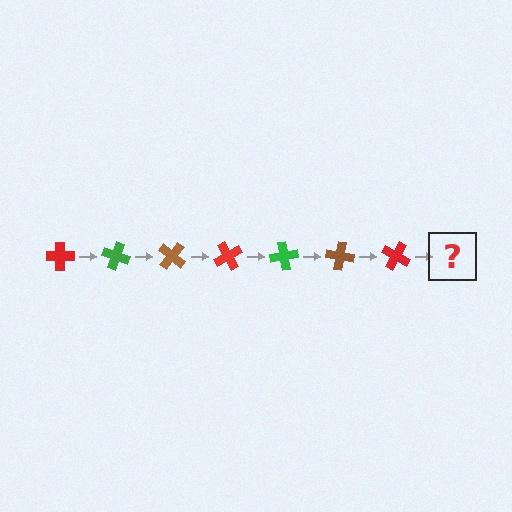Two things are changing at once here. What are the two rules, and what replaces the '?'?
The two rules are that it rotates 20 degrees each step and the color cycles through red, green, and brown. The '?' should be a green cross, rotated 140 degrees from the start.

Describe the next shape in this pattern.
It should be a green cross, rotated 140 degrees from the start.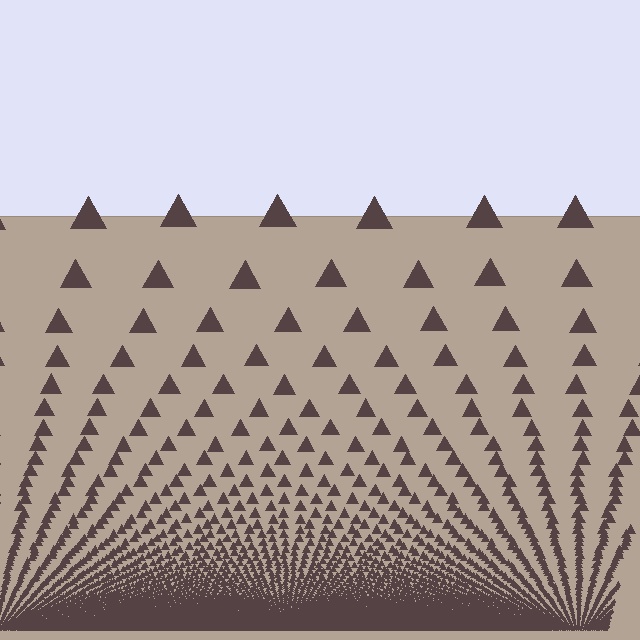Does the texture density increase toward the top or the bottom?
Density increases toward the bottom.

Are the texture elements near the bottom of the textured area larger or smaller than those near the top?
Smaller. The gradient is inverted — elements near the bottom are smaller and denser.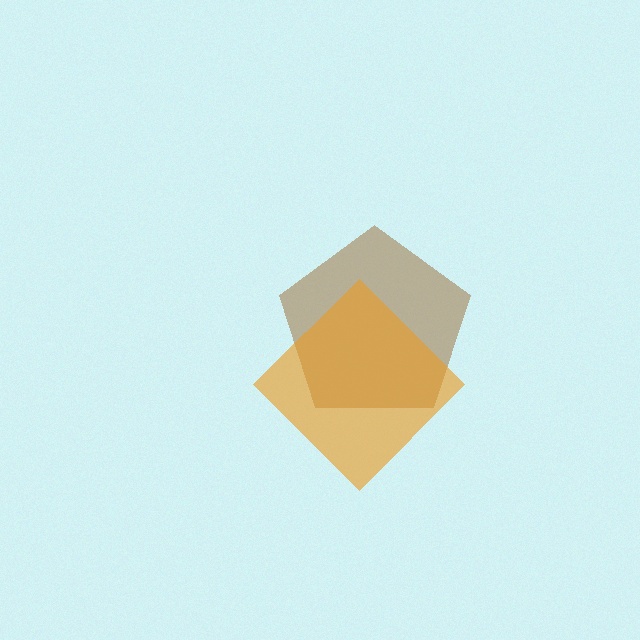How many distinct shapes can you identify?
There are 2 distinct shapes: a brown pentagon, an orange diamond.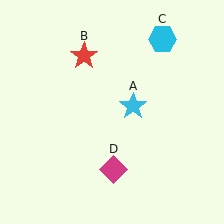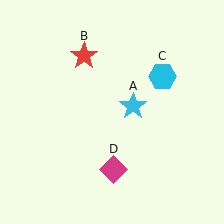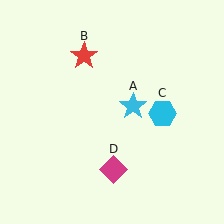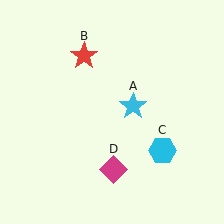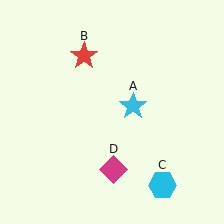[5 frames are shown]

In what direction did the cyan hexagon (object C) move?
The cyan hexagon (object C) moved down.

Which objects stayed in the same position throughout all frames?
Cyan star (object A) and red star (object B) and magenta diamond (object D) remained stationary.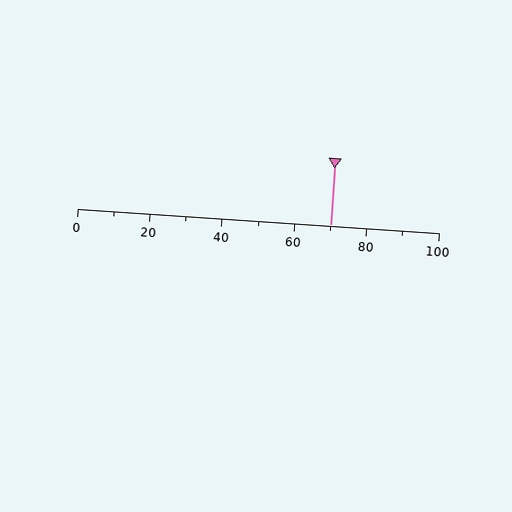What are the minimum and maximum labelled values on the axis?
The axis runs from 0 to 100.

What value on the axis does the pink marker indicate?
The marker indicates approximately 70.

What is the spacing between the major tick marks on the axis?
The major ticks are spaced 20 apart.